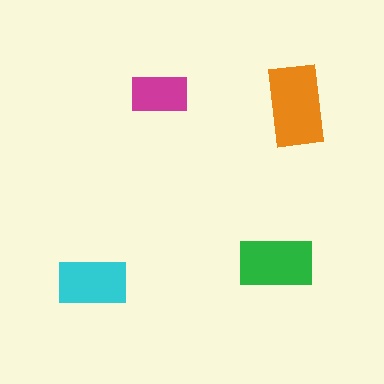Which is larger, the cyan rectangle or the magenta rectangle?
The cyan one.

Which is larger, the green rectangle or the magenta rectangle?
The green one.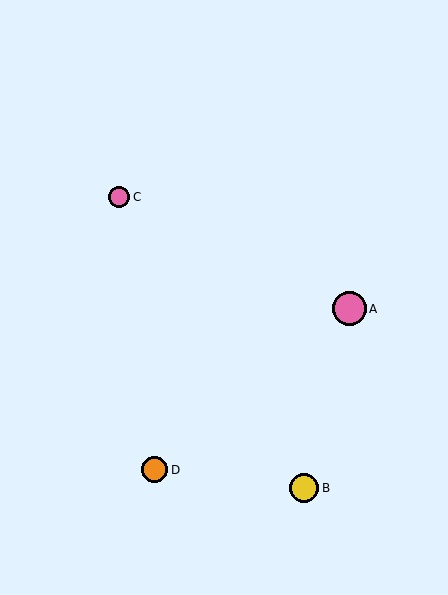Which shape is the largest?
The pink circle (labeled A) is the largest.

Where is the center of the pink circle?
The center of the pink circle is at (349, 309).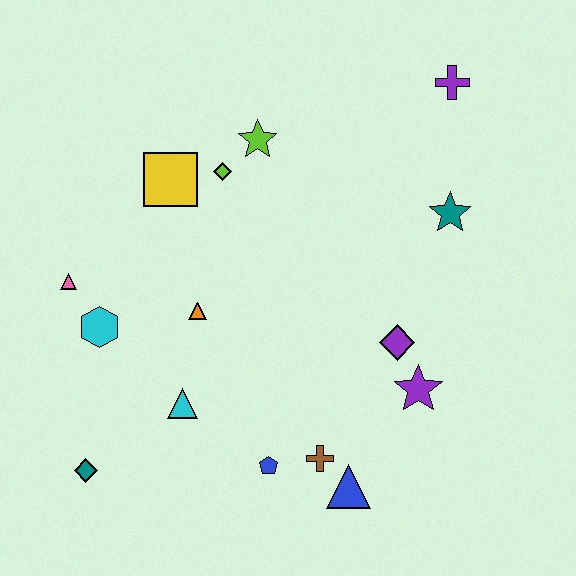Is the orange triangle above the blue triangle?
Yes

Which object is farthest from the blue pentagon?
The purple cross is farthest from the blue pentagon.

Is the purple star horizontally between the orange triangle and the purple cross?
Yes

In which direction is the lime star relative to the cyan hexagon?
The lime star is above the cyan hexagon.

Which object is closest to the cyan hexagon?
The pink triangle is closest to the cyan hexagon.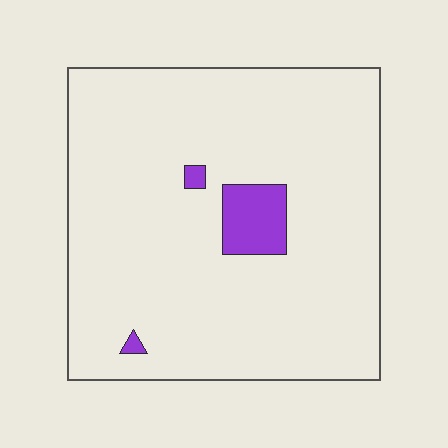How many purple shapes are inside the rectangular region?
3.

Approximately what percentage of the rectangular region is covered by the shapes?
Approximately 5%.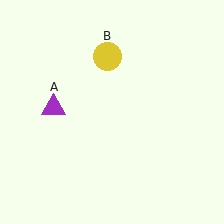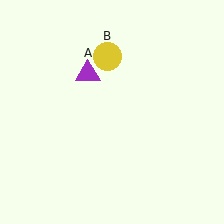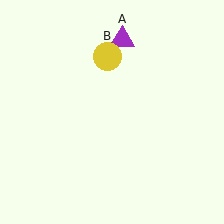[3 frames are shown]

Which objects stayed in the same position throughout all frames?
Yellow circle (object B) remained stationary.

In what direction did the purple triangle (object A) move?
The purple triangle (object A) moved up and to the right.